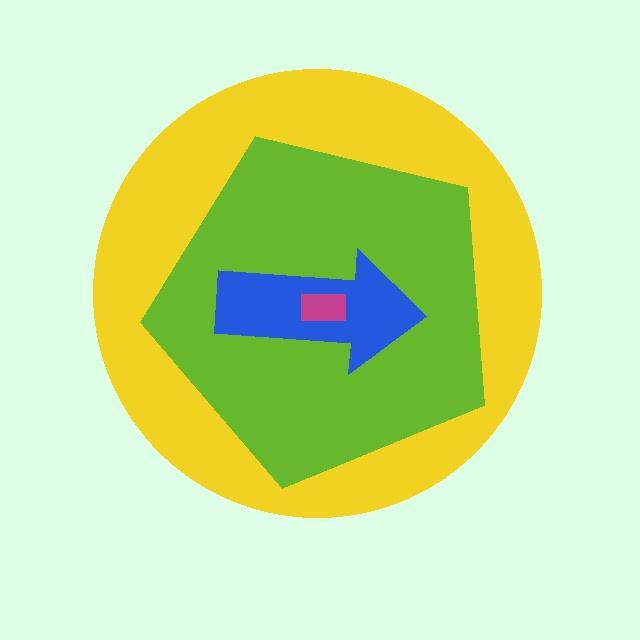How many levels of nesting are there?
4.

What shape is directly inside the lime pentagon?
The blue arrow.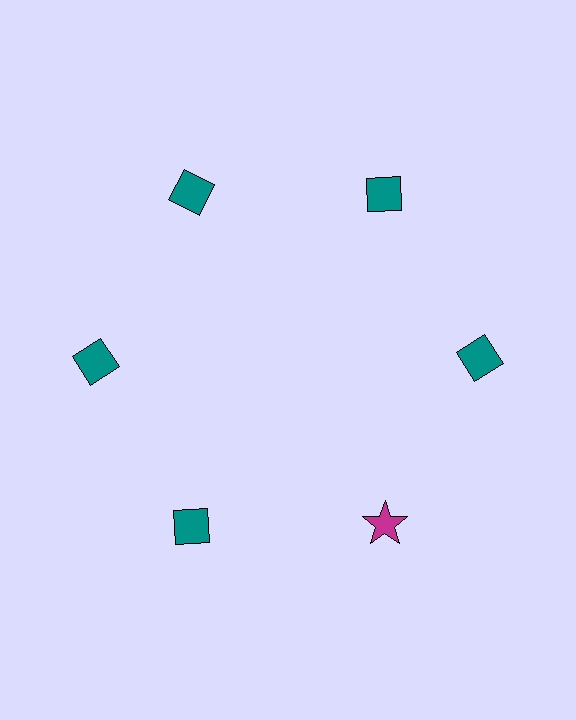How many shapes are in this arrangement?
There are 6 shapes arranged in a ring pattern.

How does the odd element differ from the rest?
It differs in both color (magenta instead of teal) and shape (star instead of diamond).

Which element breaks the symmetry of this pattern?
The magenta star at roughly the 5 o'clock position breaks the symmetry. All other shapes are teal diamonds.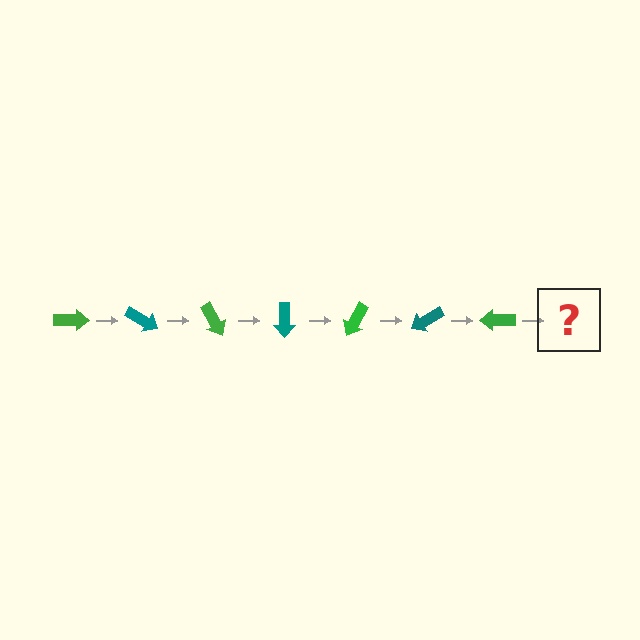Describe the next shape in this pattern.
It should be a teal arrow, rotated 210 degrees from the start.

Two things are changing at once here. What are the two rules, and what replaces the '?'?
The two rules are that it rotates 30 degrees each step and the color cycles through green and teal. The '?' should be a teal arrow, rotated 210 degrees from the start.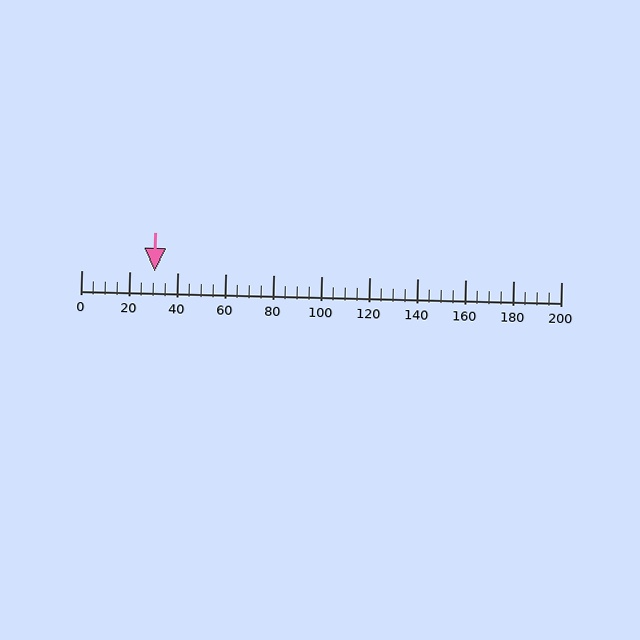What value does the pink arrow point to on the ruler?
The pink arrow points to approximately 30.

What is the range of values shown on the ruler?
The ruler shows values from 0 to 200.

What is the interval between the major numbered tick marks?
The major tick marks are spaced 20 units apart.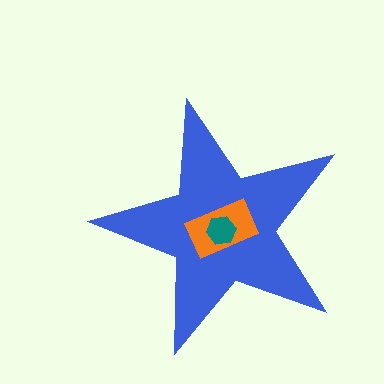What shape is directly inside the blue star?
The orange rectangle.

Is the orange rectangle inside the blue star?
Yes.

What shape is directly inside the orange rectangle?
The teal hexagon.